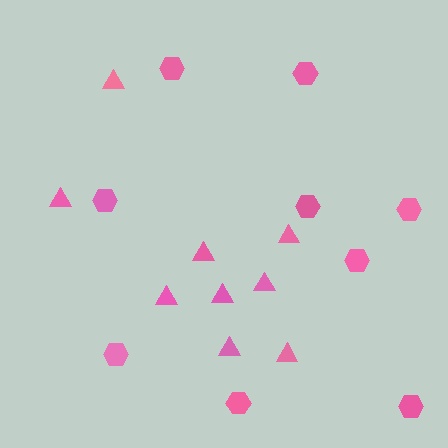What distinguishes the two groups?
There are 2 groups: one group of triangles (9) and one group of hexagons (9).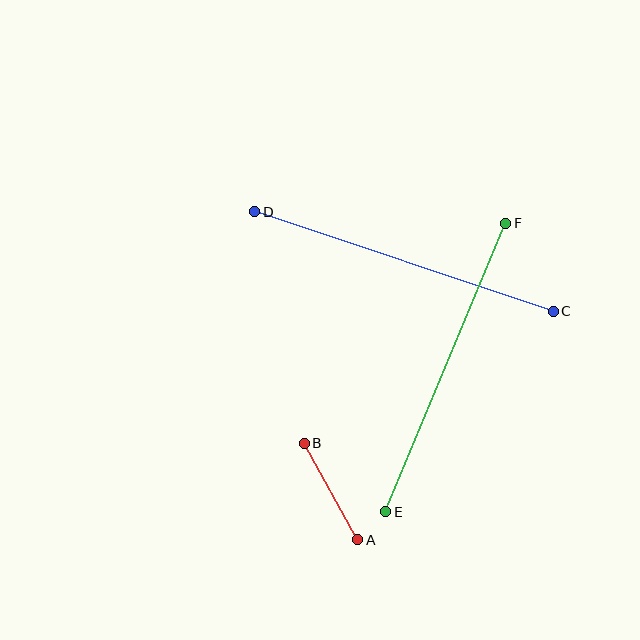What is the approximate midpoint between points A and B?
The midpoint is at approximately (331, 492) pixels.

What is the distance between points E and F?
The distance is approximately 312 pixels.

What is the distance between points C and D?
The distance is approximately 315 pixels.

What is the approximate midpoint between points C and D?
The midpoint is at approximately (404, 261) pixels.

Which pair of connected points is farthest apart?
Points C and D are farthest apart.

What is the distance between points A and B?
The distance is approximately 110 pixels.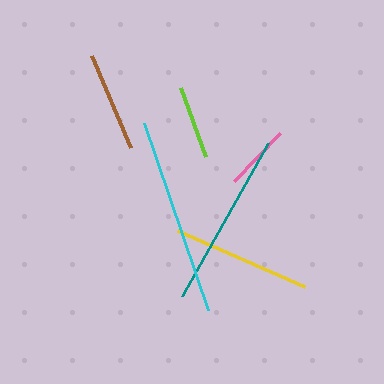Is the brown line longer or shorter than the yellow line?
The yellow line is longer than the brown line.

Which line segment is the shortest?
The pink line is the shortest at approximately 67 pixels.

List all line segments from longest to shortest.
From longest to shortest: cyan, teal, yellow, brown, lime, pink.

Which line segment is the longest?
The cyan line is the longest at approximately 197 pixels.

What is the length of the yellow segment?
The yellow segment is approximately 139 pixels long.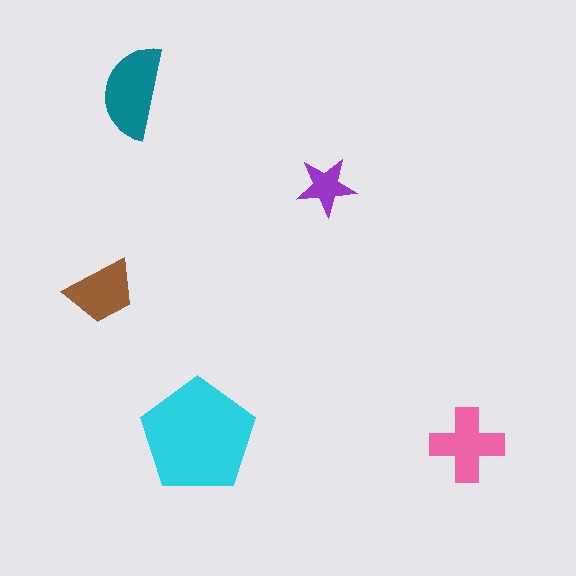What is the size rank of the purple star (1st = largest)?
5th.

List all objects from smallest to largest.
The purple star, the brown trapezoid, the pink cross, the teal semicircle, the cyan pentagon.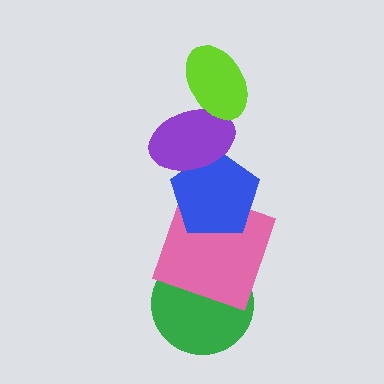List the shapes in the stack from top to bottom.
From top to bottom: the lime ellipse, the purple ellipse, the blue pentagon, the pink square, the green circle.